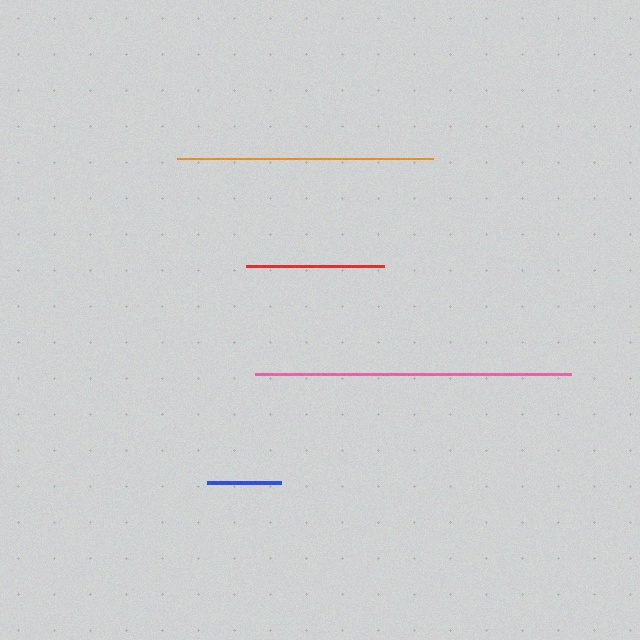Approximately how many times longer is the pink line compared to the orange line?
The pink line is approximately 1.2 times the length of the orange line.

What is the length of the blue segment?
The blue segment is approximately 74 pixels long.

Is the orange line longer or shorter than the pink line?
The pink line is longer than the orange line.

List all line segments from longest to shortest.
From longest to shortest: pink, orange, red, blue.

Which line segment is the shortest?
The blue line is the shortest at approximately 74 pixels.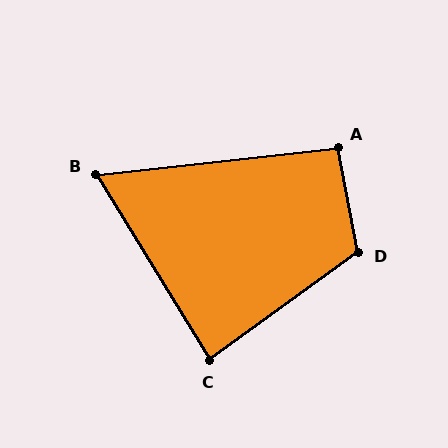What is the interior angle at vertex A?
Approximately 94 degrees (approximately right).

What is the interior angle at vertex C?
Approximately 86 degrees (approximately right).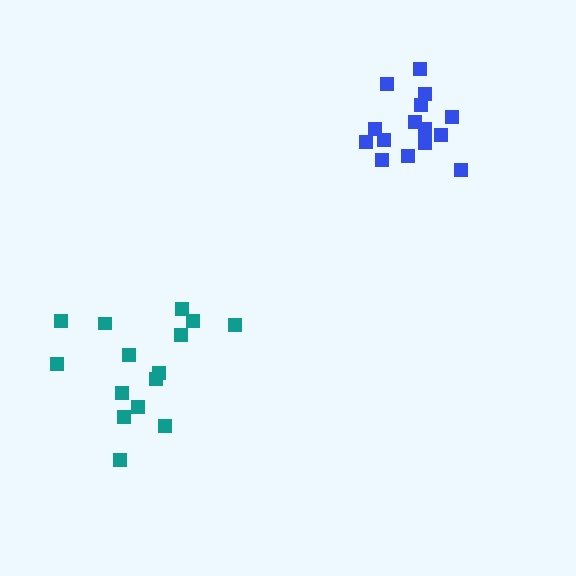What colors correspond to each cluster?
The clusters are colored: teal, blue.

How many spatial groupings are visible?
There are 2 spatial groupings.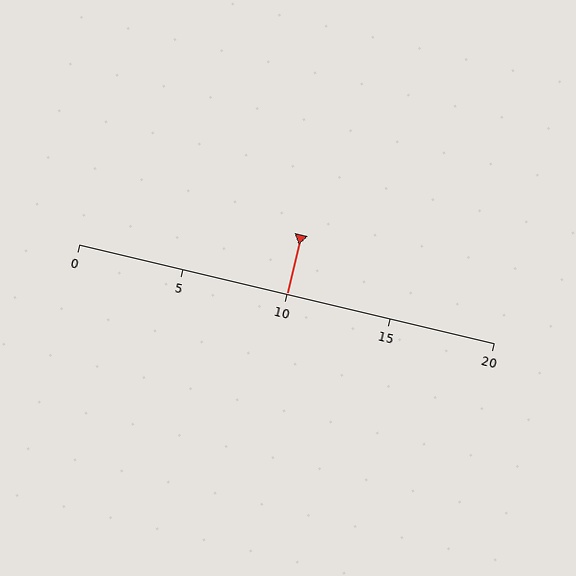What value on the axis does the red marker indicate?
The marker indicates approximately 10.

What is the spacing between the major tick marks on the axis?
The major ticks are spaced 5 apart.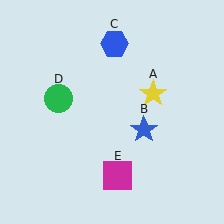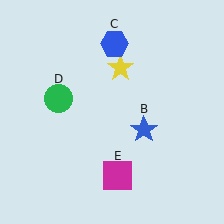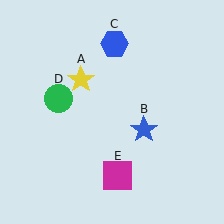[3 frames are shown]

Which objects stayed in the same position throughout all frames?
Blue star (object B) and blue hexagon (object C) and green circle (object D) and magenta square (object E) remained stationary.